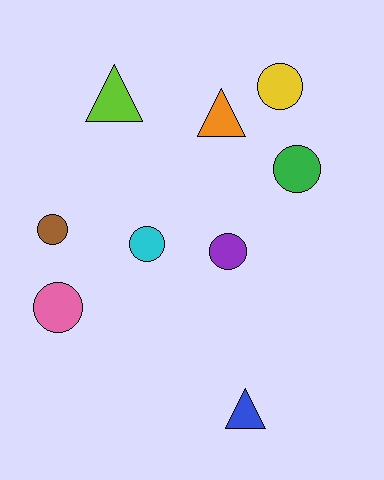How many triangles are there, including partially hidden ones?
There are 3 triangles.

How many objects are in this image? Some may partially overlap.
There are 9 objects.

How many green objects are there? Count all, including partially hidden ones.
There is 1 green object.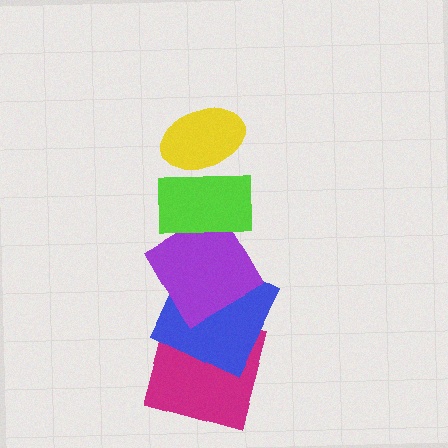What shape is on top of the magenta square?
The blue square is on top of the magenta square.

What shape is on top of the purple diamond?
The lime rectangle is on top of the purple diamond.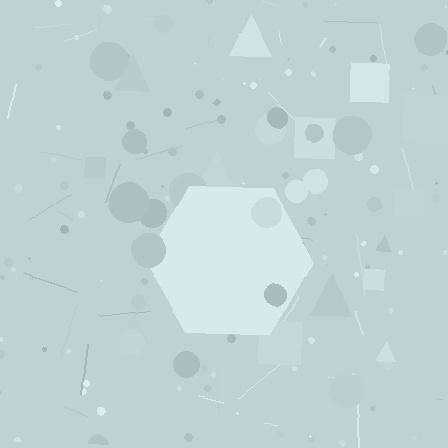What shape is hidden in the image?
A hexagon is hidden in the image.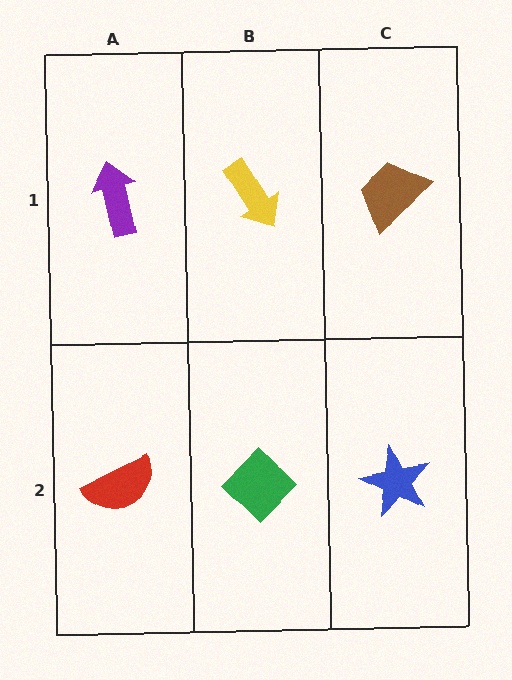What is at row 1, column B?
A yellow arrow.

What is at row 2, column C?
A blue star.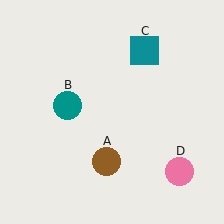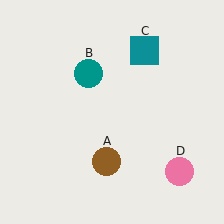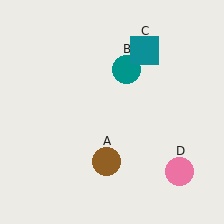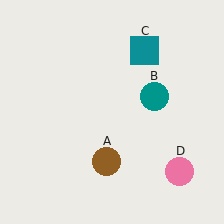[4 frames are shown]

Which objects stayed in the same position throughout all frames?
Brown circle (object A) and teal square (object C) and pink circle (object D) remained stationary.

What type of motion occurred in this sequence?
The teal circle (object B) rotated clockwise around the center of the scene.